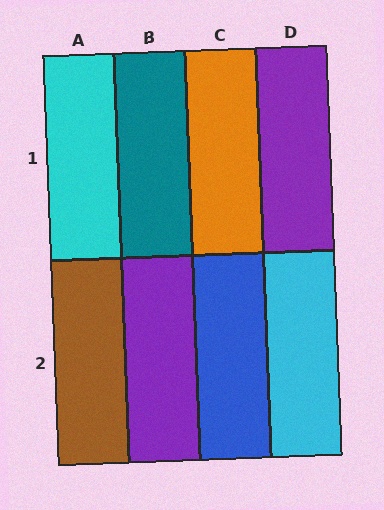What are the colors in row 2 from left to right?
Brown, purple, blue, cyan.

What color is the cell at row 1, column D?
Purple.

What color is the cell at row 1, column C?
Orange.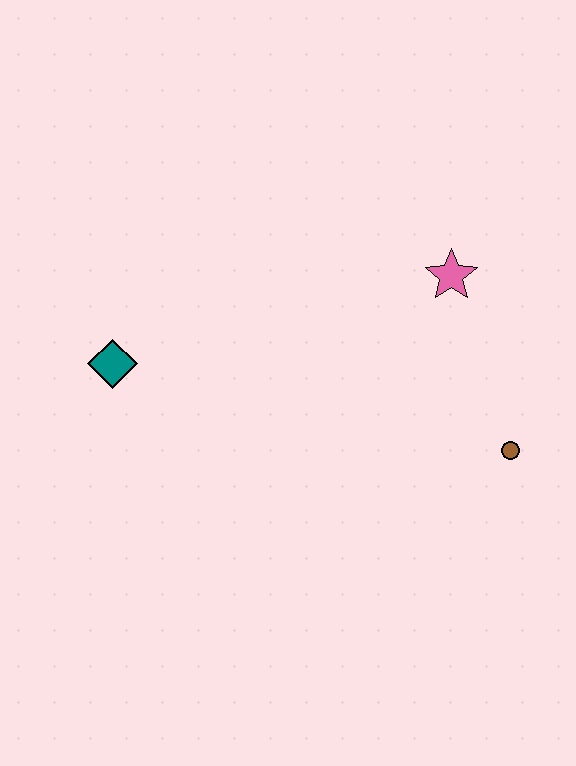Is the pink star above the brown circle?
Yes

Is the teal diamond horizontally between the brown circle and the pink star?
No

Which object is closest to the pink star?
The brown circle is closest to the pink star.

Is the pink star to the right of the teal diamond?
Yes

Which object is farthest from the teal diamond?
The brown circle is farthest from the teal diamond.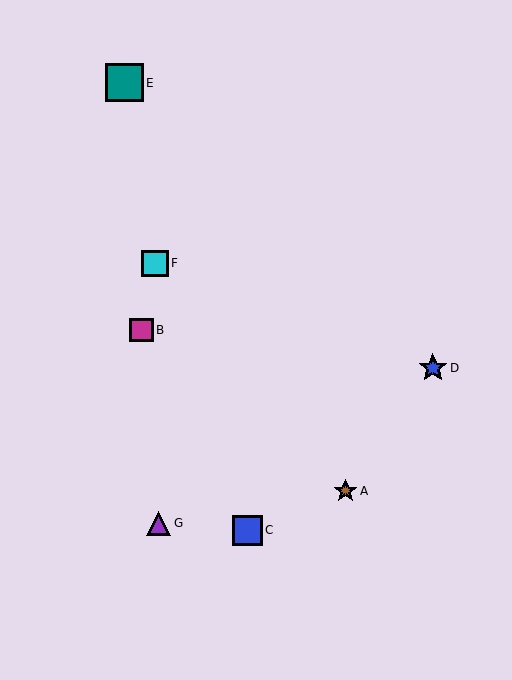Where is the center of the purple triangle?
The center of the purple triangle is at (158, 523).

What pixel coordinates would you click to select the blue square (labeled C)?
Click at (247, 530) to select the blue square C.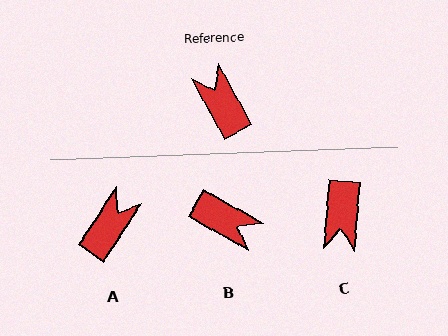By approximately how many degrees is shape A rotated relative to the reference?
Approximately 62 degrees clockwise.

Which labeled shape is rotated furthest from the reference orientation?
B, about 148 degrees away.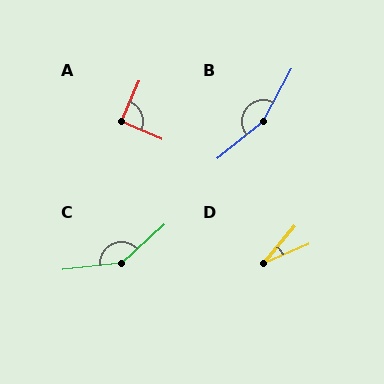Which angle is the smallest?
D, at approximately 26 degrees.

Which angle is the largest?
B, at approximately 158 degrees.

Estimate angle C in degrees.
Approximately 144 degrees.